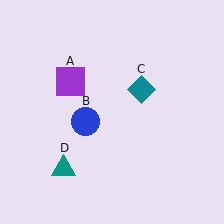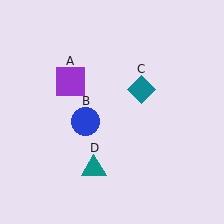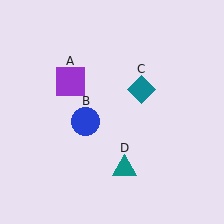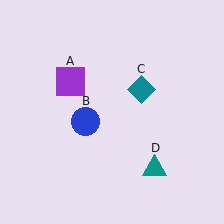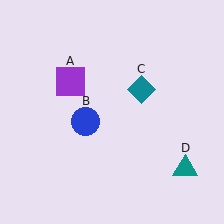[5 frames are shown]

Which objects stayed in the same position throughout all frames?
Purple square (object A) and blue circle (object B) and teal diamond (object C) remained stationary.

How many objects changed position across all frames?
1 object changed position: teal triangle (object D).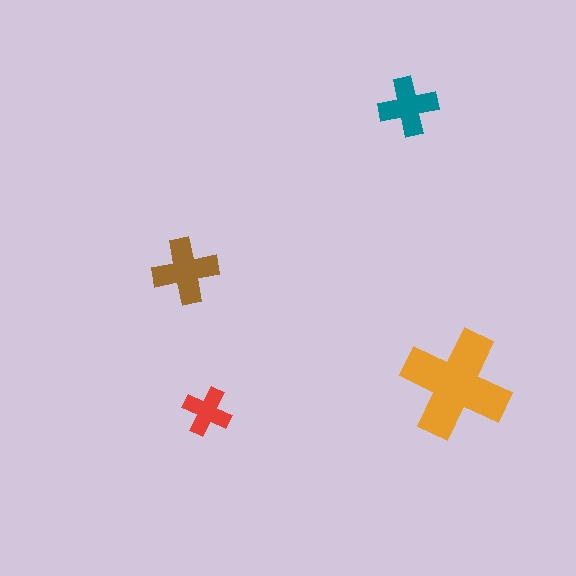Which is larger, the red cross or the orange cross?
The orange one.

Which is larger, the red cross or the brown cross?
The brown one.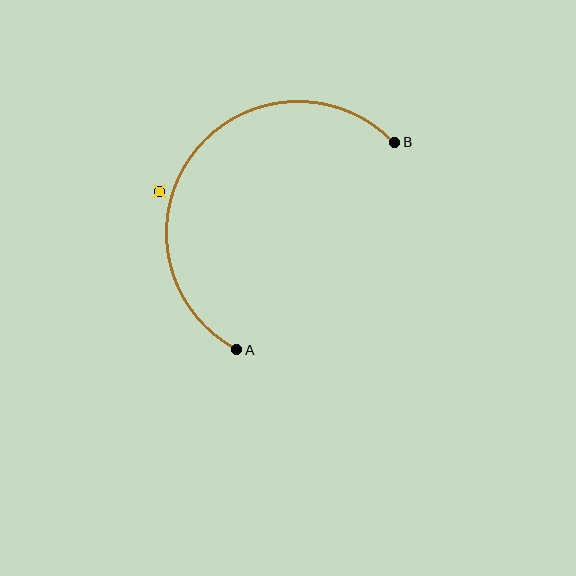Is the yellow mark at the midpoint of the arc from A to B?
No — the yellow mark does not lie on the arc at all. It sits slightly outside the curve.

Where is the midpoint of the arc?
The arc midpoint is the point on the curve farthest from the straight line joining A and B. It sits above and to the left of that line.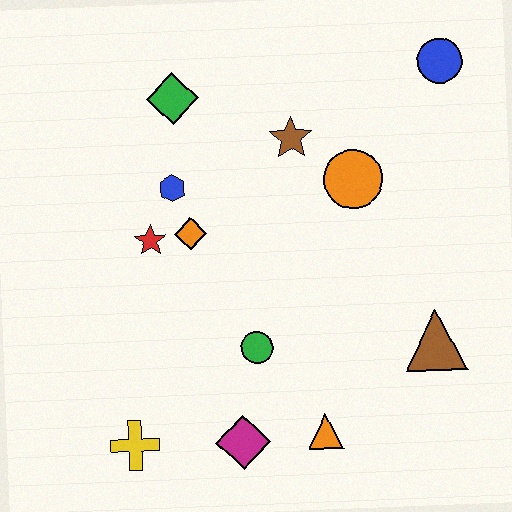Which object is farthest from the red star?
The blue circle is farthest from the red star.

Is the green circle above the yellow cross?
Yes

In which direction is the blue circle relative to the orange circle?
The blue circle is above the orange circle.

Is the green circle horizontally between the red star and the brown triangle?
Yes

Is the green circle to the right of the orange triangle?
No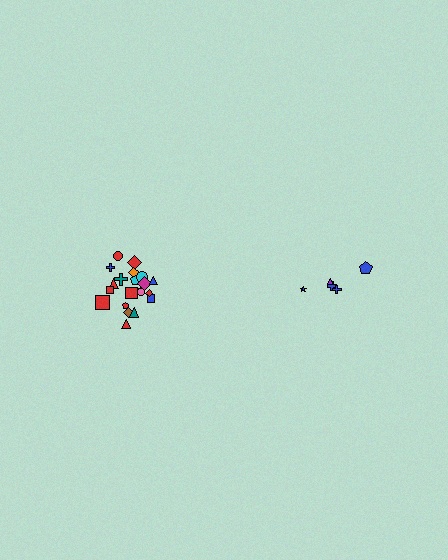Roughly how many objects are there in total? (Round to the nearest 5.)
Roughly 25 objects in total.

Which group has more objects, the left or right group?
The left group.